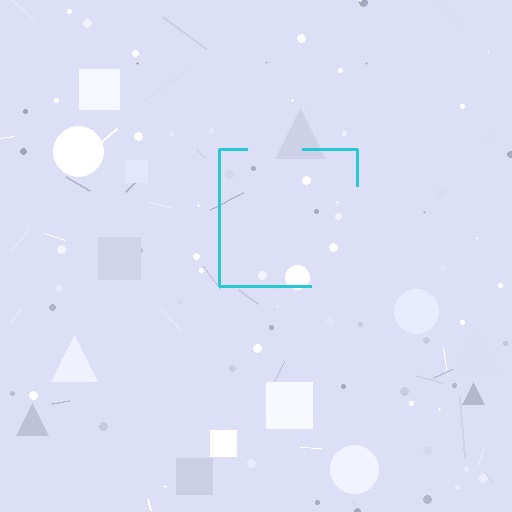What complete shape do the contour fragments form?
The contour fragments form a square.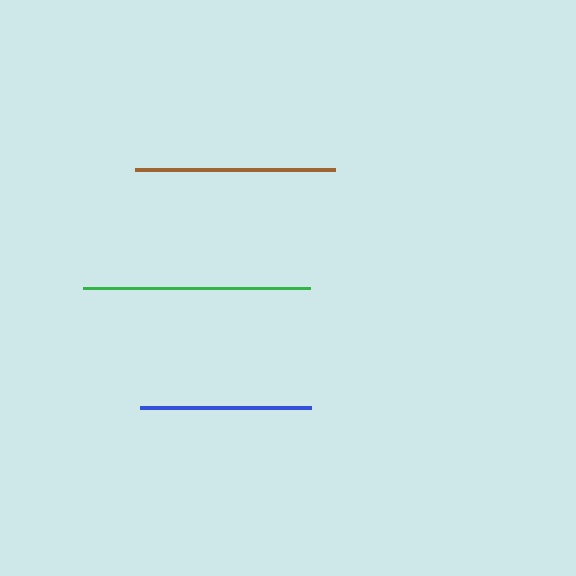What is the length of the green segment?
The green segment is approximately 228 pixels long.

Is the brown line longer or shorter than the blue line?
The brown line is longer than the blue line.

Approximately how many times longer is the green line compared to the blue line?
The green line is approximately 1.3 times the length of the blue line.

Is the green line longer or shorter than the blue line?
The green line is longer than the blue line.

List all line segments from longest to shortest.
From longest to shortest: green, brown, blue.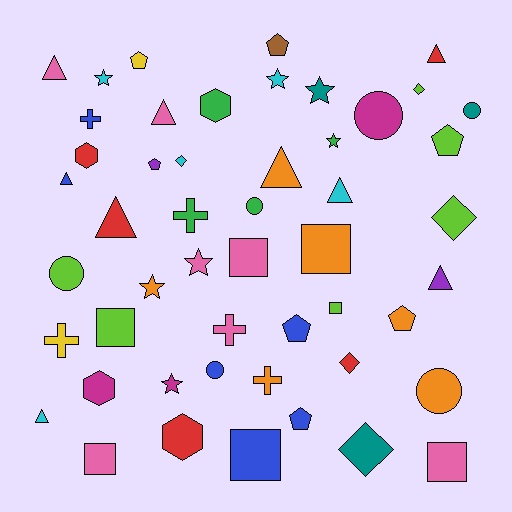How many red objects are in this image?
There are 5 red objects.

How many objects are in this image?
There are 50 objects.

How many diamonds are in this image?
There are 5 diamonds.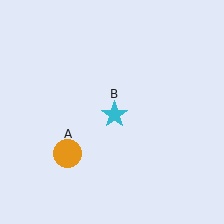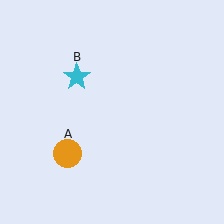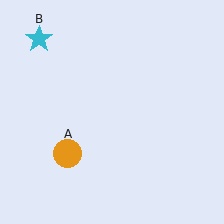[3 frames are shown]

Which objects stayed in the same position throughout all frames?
Orange circle (object A) remained stationary.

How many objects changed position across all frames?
1 object changed position: cyan star (object B).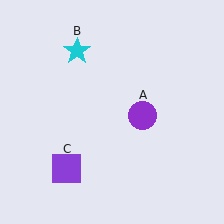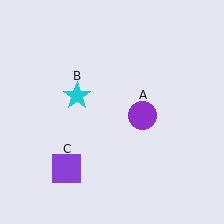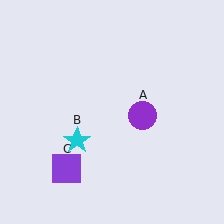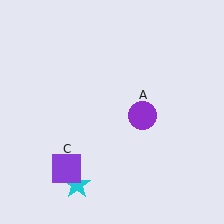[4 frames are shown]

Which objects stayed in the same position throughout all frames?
Purple circle (object A) and purple square (object C) remained stationary.